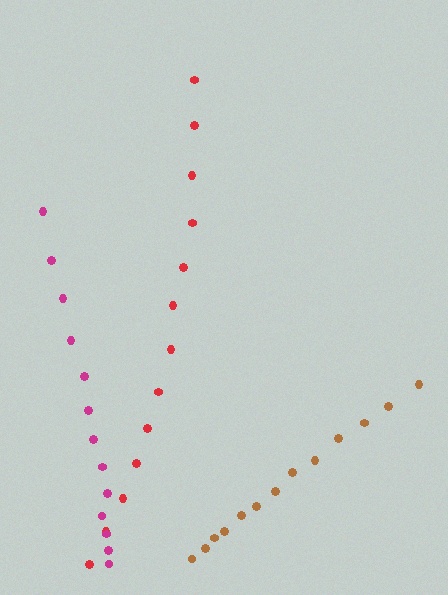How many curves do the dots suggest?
There are 3 distinct paths.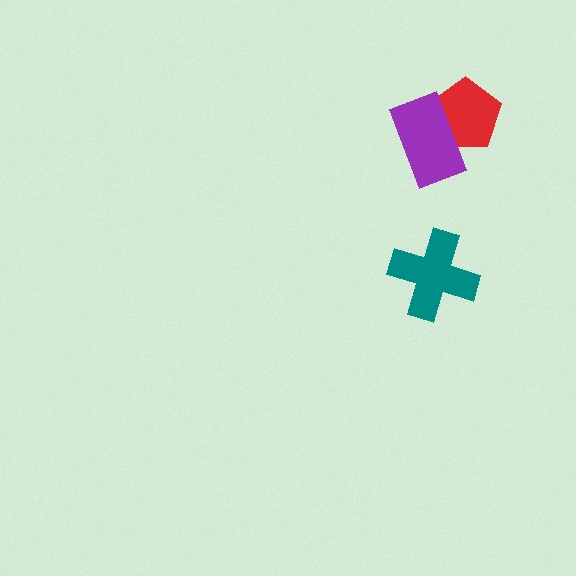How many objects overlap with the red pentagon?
1 object overlaps with the red pentagon.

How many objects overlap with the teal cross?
0 objects overlap with the teal cross.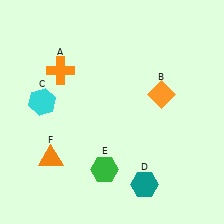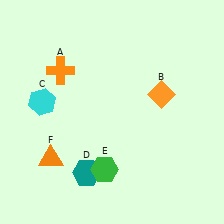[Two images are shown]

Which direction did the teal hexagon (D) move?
The teal hexagon (D) moved left.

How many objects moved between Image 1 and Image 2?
1 object moved between the two images.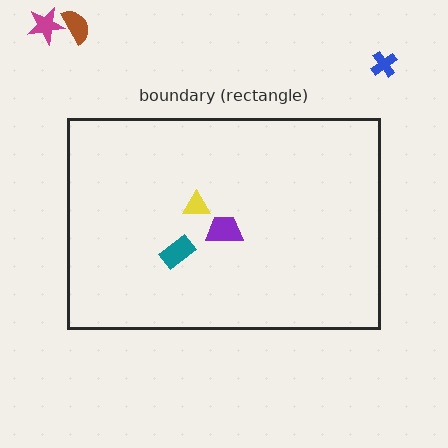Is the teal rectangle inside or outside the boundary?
Inside.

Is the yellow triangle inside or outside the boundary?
Inside.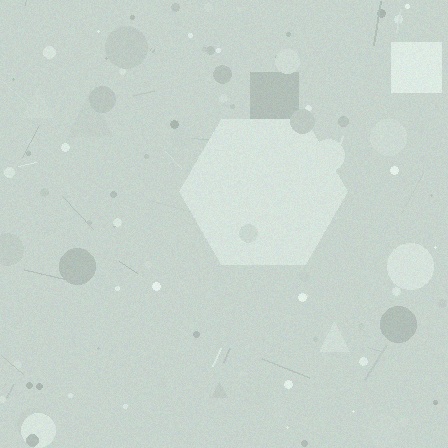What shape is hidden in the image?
A hexagon is hidden in the image.